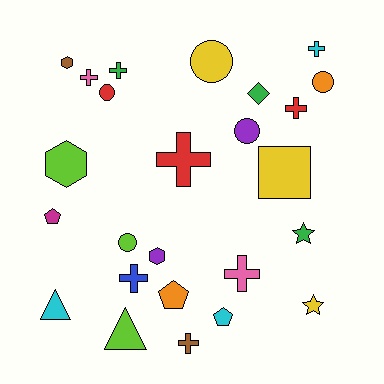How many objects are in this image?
There are 25 objects.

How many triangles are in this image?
There are 2 triangles.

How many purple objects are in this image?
There are 2 purple objects.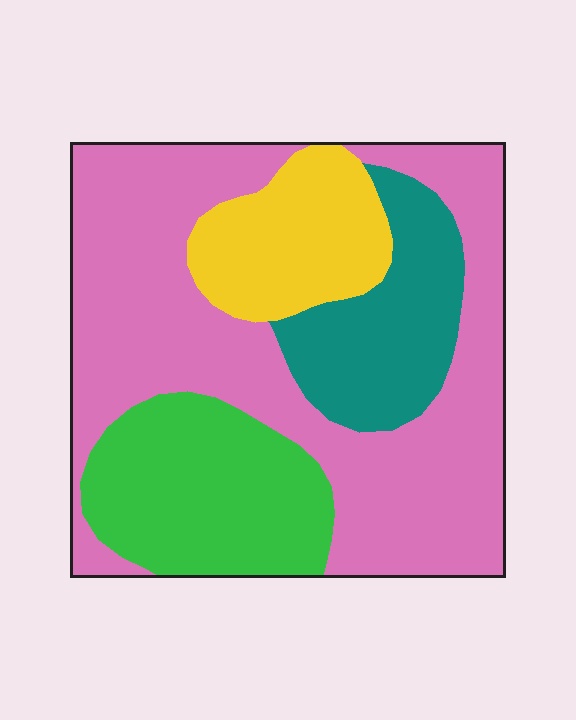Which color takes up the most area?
Pink, at roughly 50%.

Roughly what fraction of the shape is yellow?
Yellow covers roughly 15% of the shape.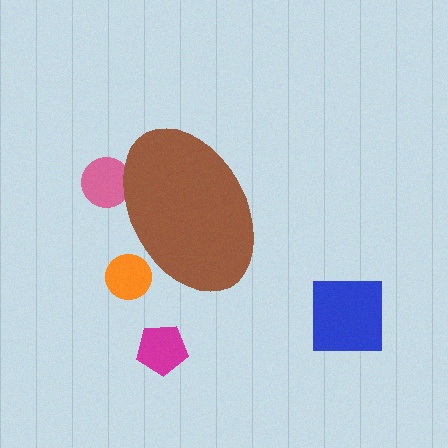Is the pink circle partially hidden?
Yes, the pink circle is partially hidden behind the brown ellipse.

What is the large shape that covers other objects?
A brown ellipse.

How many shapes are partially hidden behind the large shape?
2 shapes are partially hidden.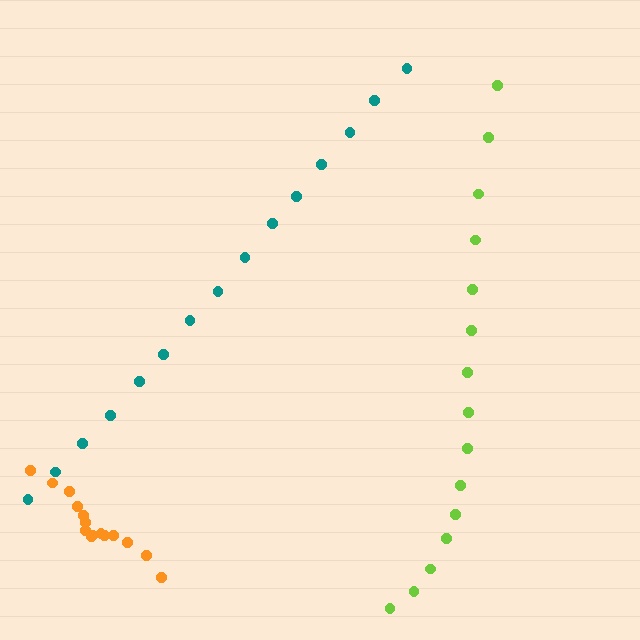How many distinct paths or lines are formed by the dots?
There are 3 distinct paths.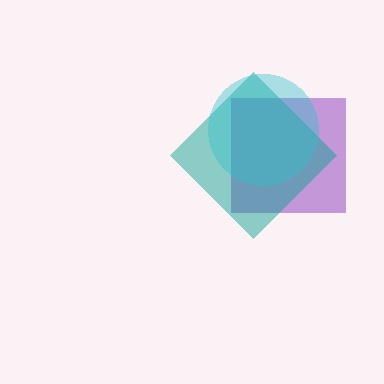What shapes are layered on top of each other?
The layered shapes are: a purple square, a teal diamond, a cyan circle.